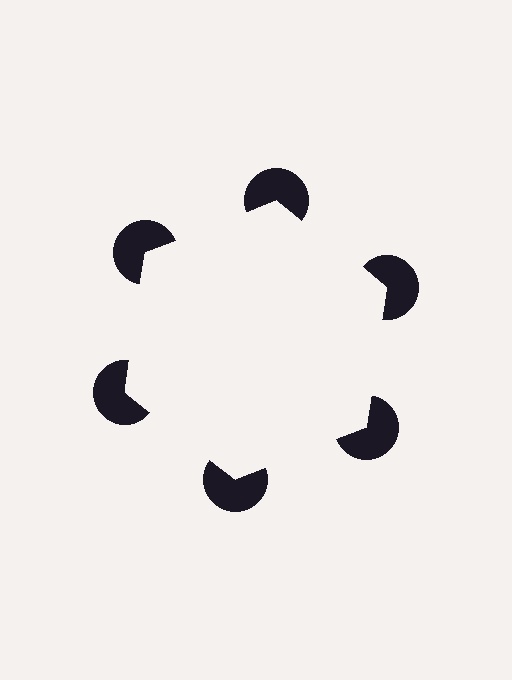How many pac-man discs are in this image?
There are 6 — one at each vertex of the illusory hexagon.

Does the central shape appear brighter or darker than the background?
It typically appears slightly brighter than the background, even though no actual brightness change is drawn.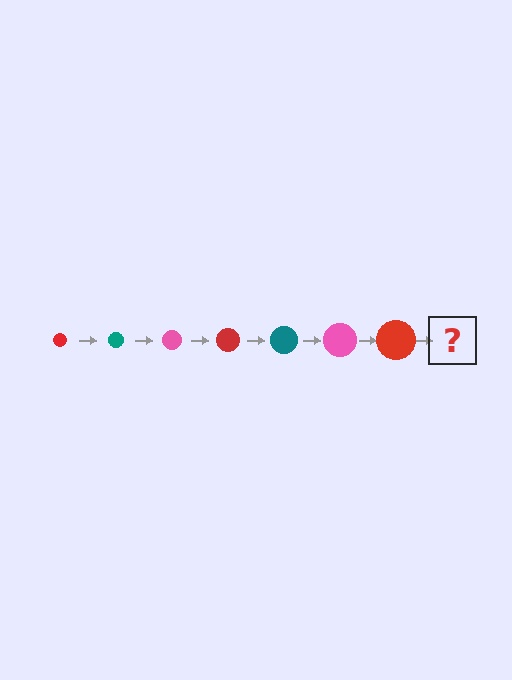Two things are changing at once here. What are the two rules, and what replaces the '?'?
The two rules are that the circle grows larger each step and the color cycles through red, teal, and pink. The '?' should be a teal circle, larger than the previous one.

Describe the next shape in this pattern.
It should be a teal circle, larger than the previous one.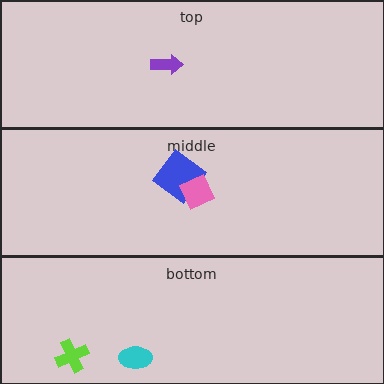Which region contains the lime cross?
The bottom region.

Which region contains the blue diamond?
The middle region.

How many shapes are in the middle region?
2.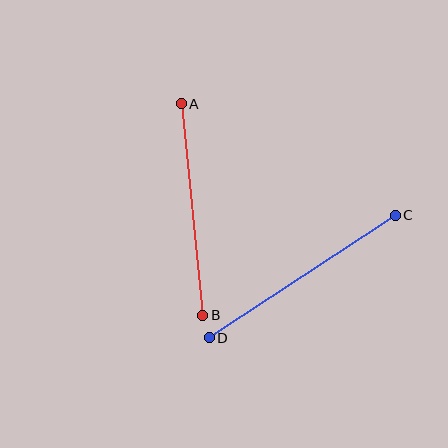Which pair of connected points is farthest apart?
Points C and D are farthest apart.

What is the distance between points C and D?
The distance is approximately 223 pixels.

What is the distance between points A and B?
The distance is approximately 212 pixels.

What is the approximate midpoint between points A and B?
The midpoint is at approximately (192, 210) pixels.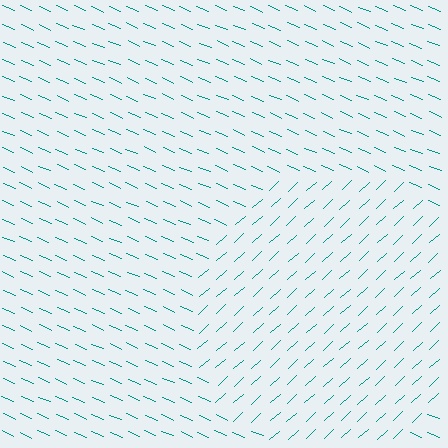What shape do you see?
I see a circle.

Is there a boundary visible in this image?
Yes, there is a texture boundary formed by a change in line orientation.